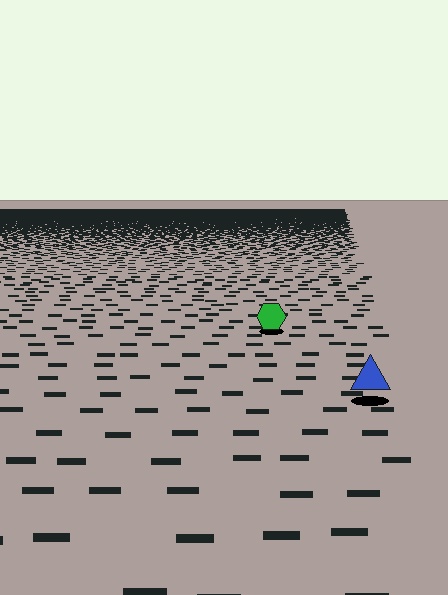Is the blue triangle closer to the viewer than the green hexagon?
Yes. The blue triangle is closer — you can tell from the texture gradient: the ground texture is coarser near it.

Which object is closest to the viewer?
The blue triangle is closest. The texture marks near it are larger and more spread out.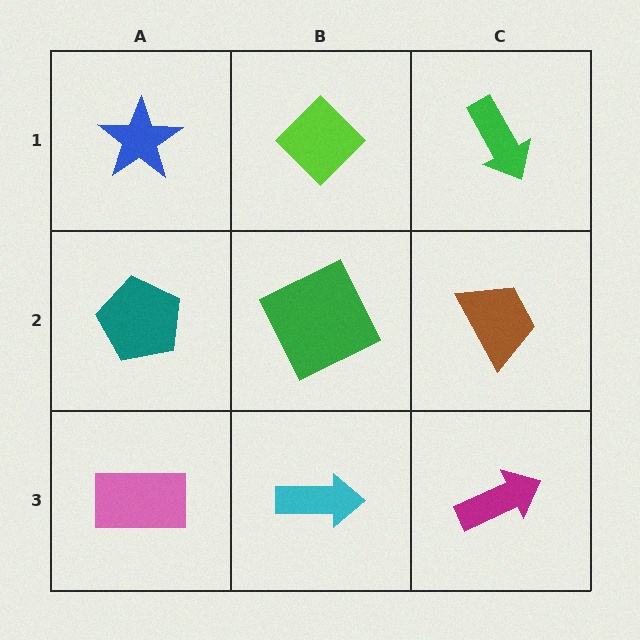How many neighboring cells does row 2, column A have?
3.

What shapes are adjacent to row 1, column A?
A teal pentagon (row 2, column A), a lime diamond (row 1, column B).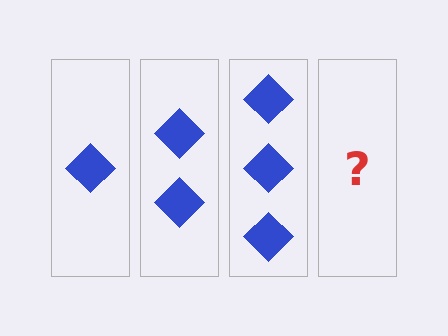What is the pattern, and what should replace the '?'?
The pattern is that each step adds one more diamond. The '?' should be 4 diamonds.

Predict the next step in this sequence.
The next step is 4 diamonds.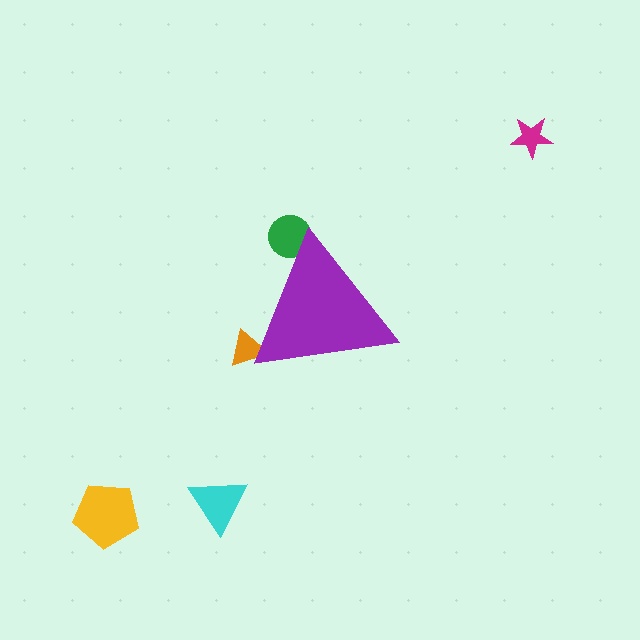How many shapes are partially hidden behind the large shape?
2 shapes are partially hidden.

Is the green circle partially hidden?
Yes, the green circle is partially hidden behind the purple triangle.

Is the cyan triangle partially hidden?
No, the cyan triangle is fully visible.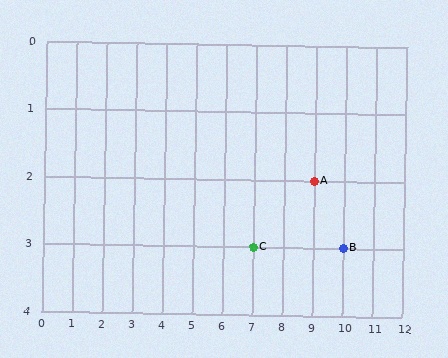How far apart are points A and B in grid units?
Points A and B are 1 column and 1 row apart (about 1.4 grid units diagonally).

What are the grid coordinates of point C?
Point C is at grid coordinates (7, 3).